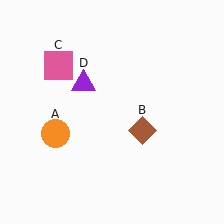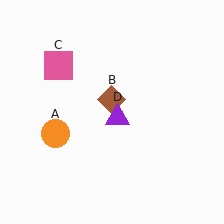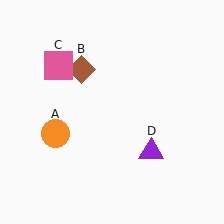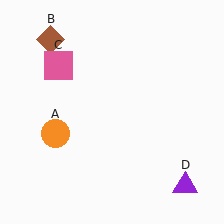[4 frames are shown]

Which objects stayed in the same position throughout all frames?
Orange circle (object A) and pink square (object C) remained stationary.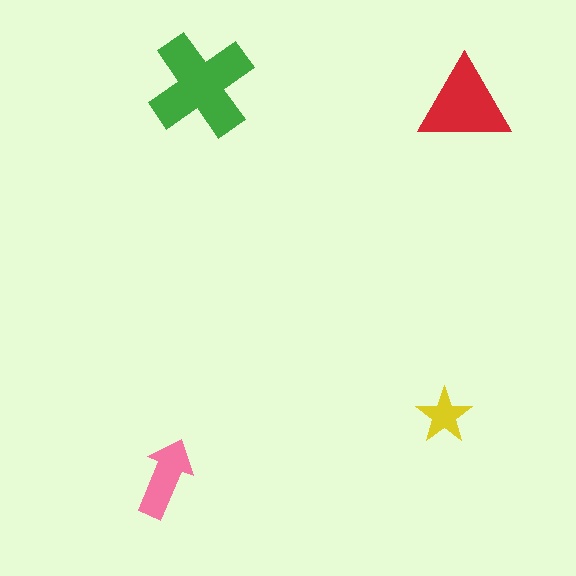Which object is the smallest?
The yellow star.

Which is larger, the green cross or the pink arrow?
The green cross.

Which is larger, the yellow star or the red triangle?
The red triangle.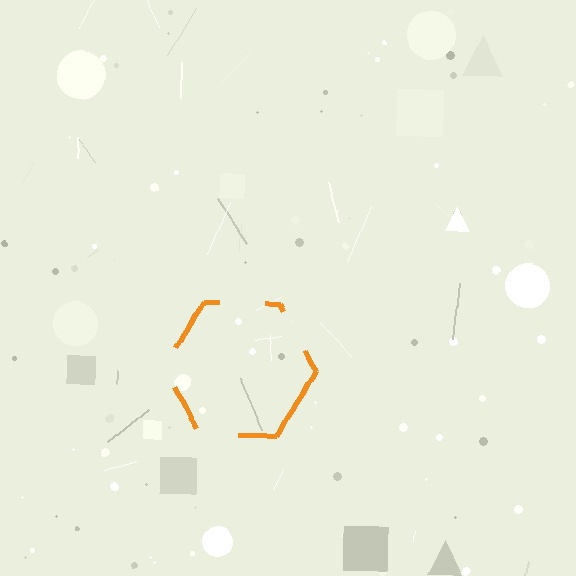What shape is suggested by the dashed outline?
The dashed outline suggests a hexagon.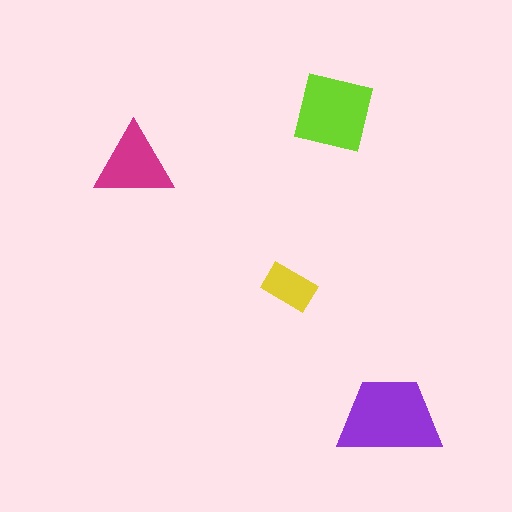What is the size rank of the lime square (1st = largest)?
2nd.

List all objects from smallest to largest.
The yellow rectangle, the magenta triangle, the lime square, the purple trapezoid.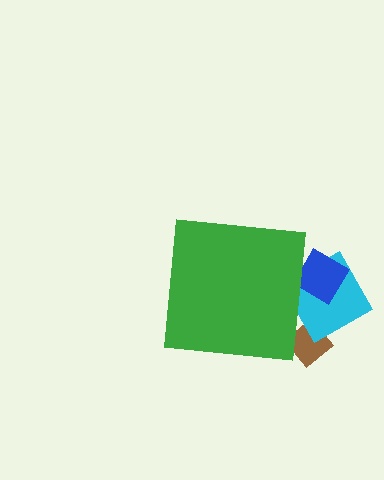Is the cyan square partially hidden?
Yes, the cyan square is partially hidden behind the green square.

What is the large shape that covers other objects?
A green square.